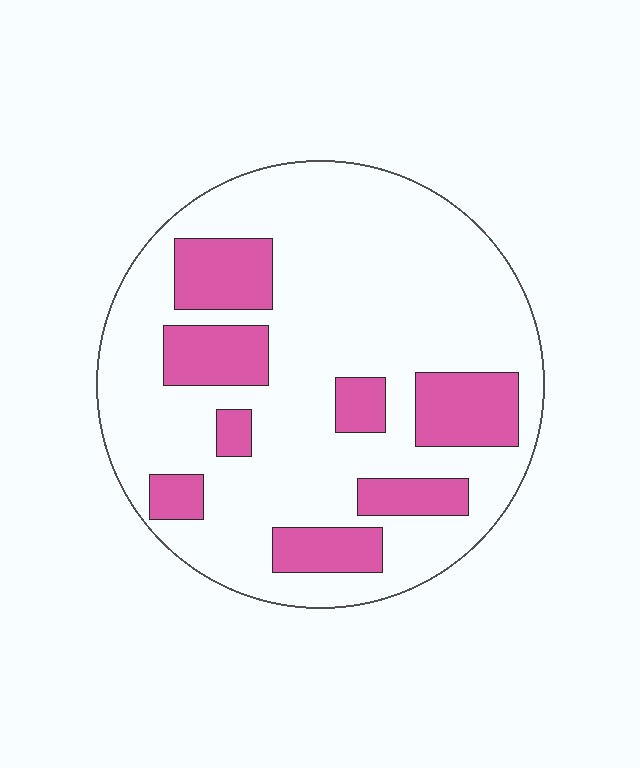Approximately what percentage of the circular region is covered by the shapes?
Approximately 25%.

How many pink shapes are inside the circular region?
8.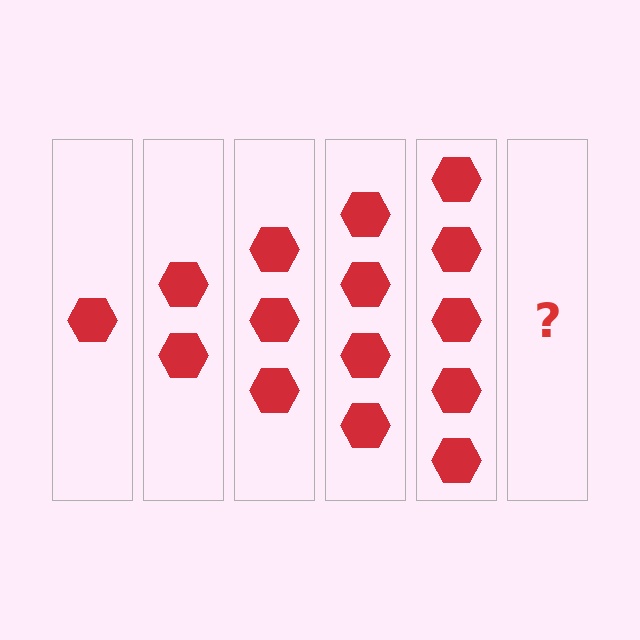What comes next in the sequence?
The next element should be 6 hexagons.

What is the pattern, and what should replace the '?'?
The pattern is that each step adds one more hexagon. The '?' should be 6 hexagons.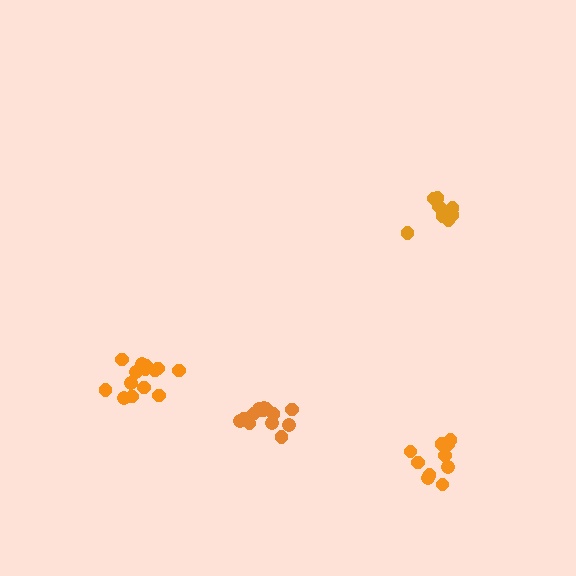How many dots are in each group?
Group 1: 15 dots, Group 2: 10 dots, Group 3: 10 dots, Group 4: 13 dots (48 total).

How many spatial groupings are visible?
There are 4 spatial groupings.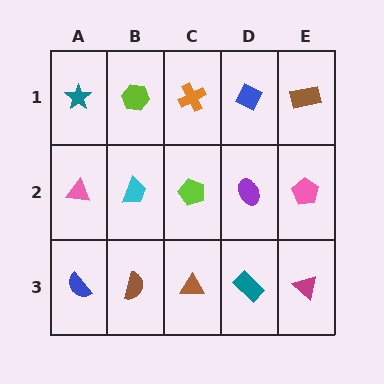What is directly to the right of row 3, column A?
A brown semicircle.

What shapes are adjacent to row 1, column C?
A lime pentagon (row 2, column C), a lime hexagon (row 1, column B), a blue diamond (row 1, column D).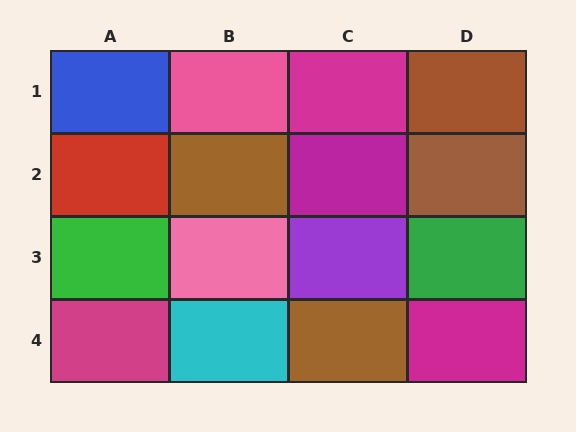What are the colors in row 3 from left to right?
Green, pink, purple, green.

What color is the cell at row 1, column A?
Blue.